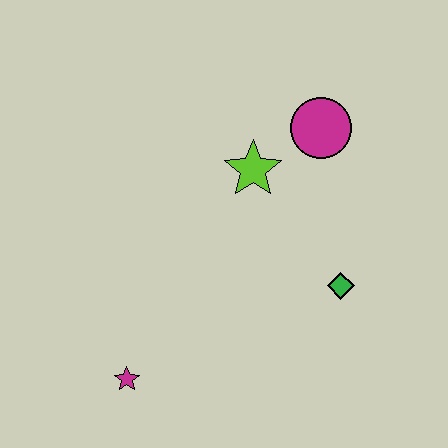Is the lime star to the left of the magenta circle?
Yes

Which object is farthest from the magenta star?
The magenta circle is farthest from the magenta star.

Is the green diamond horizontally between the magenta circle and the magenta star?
No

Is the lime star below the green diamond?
No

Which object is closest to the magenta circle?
The lime star is closest to the magenta circle.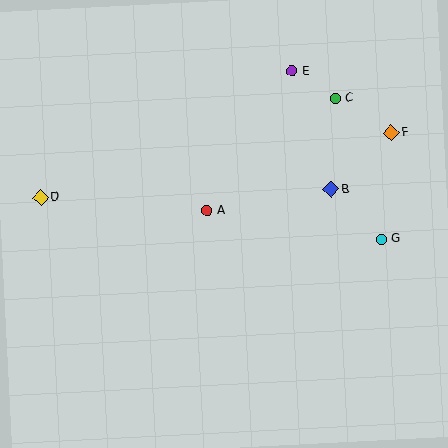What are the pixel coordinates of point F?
Point F is at (391, 132).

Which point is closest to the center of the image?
Point A at (207, 210) is closest to the center.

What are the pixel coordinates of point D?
Point D is at (41, 198).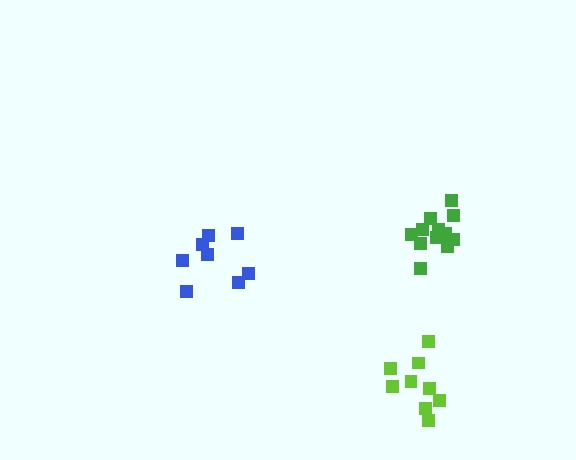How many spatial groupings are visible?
There are 3 spatial groupings.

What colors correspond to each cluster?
The clusters are colored: green, blue, lime.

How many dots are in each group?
Group 1: 12 dots, Group 2: 8 dots, Group 3: 9 dots (29 total).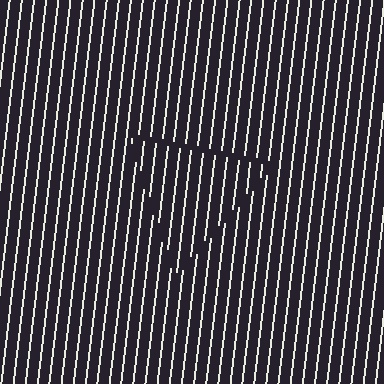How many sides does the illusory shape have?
3 sides — the line-ends trace a triangle.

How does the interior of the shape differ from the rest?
The interior of the shape contains the same grating, shifted by half a period — the contour is defined by the phase discontinuity where line-ends from the inner and outer gratings abut.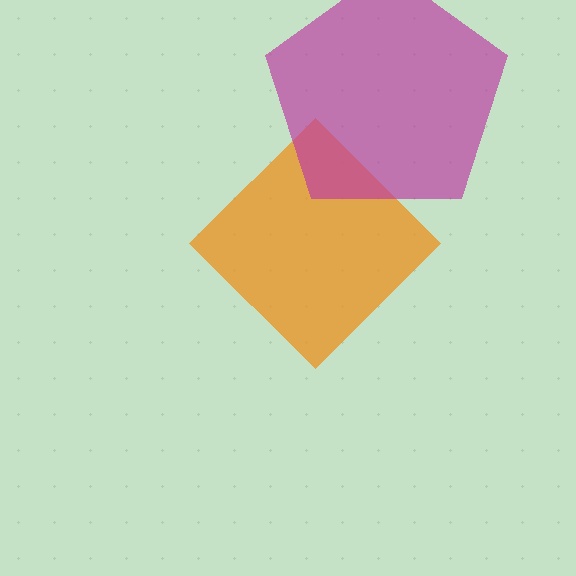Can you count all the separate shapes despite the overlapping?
Yes, there are 2 separate shapes.